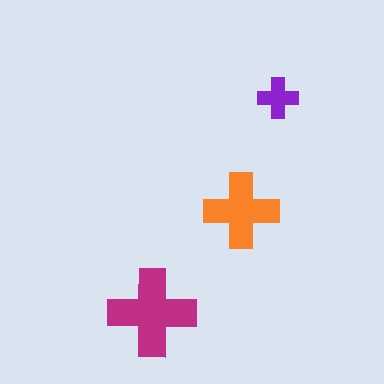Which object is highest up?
The purple cross is topmost.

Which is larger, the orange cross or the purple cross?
The orange one.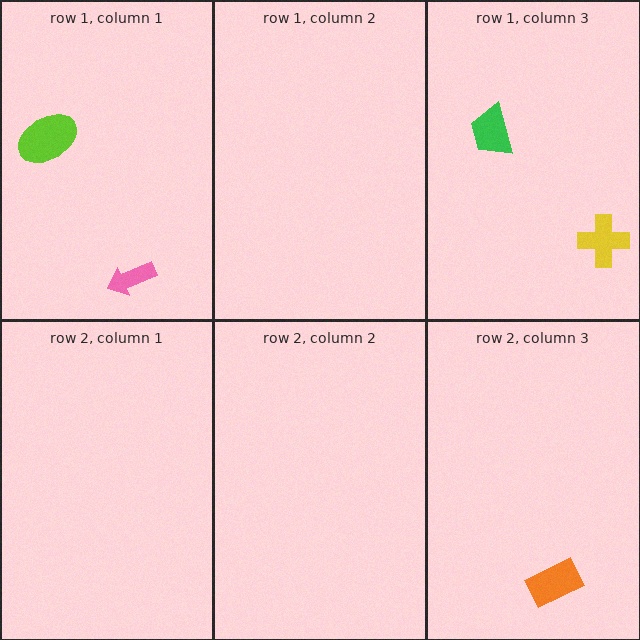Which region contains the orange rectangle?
The row 2, column 3 region.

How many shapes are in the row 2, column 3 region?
1.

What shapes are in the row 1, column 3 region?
The yellow cross, the green trapezoid.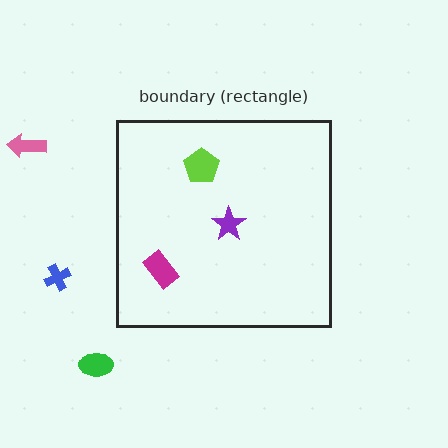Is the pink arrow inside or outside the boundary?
Outside.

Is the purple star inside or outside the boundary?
Inside.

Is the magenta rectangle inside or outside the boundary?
Inside.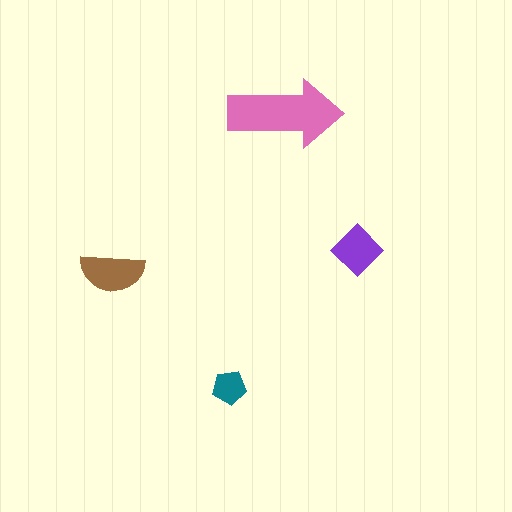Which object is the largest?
The pink arrow.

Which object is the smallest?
The teal pentagon.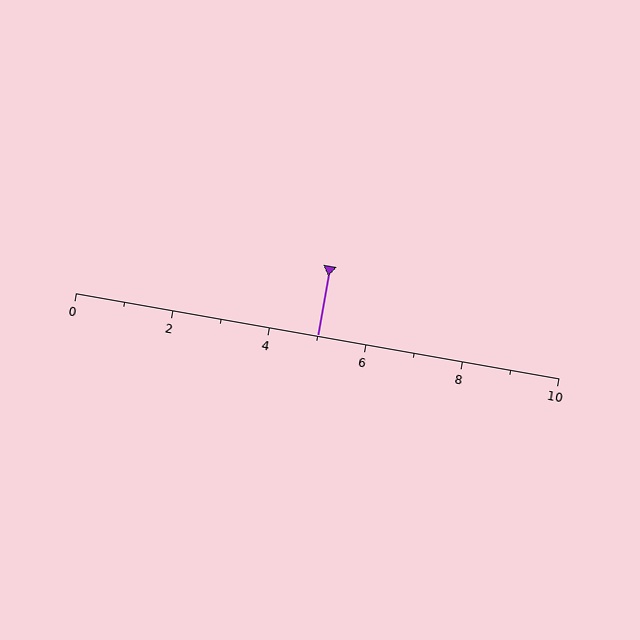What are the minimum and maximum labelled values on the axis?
The axis runs from 0 to 10.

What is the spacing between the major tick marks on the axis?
The major ticks are spaced 2 apart.